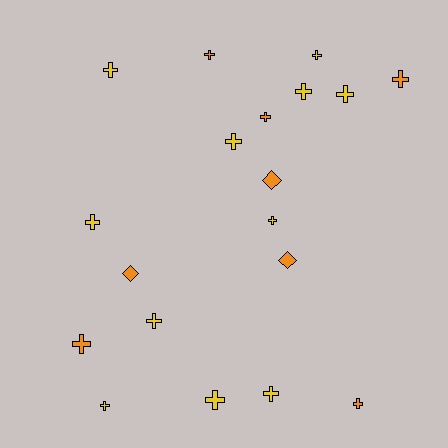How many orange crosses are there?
There are 5 orange crosses.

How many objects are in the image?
There are 19 objects.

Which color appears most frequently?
Yellow, with 11 objects.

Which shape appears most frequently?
Cross, with 16 objects.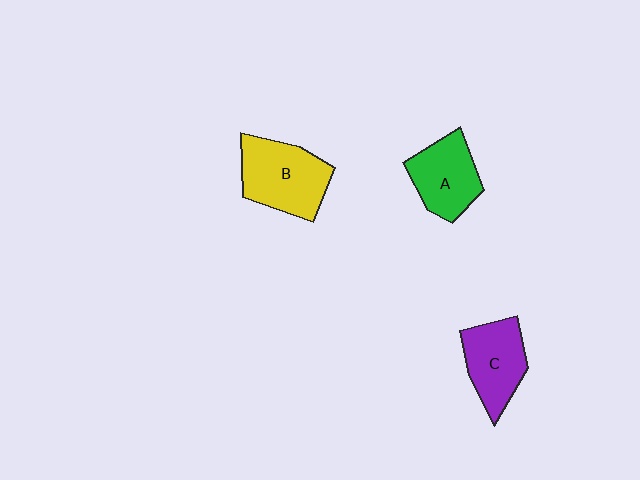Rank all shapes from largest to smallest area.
From largest to smallest: B (yellow), C (purple), A (green).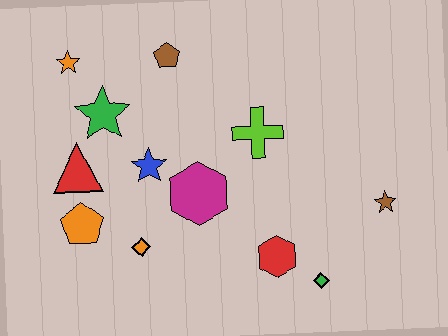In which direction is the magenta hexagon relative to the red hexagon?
The magenta hexagon is to the left of the red hexagon.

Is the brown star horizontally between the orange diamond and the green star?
No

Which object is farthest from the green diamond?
The orange star is farthest from the green diamond.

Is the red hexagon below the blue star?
Yes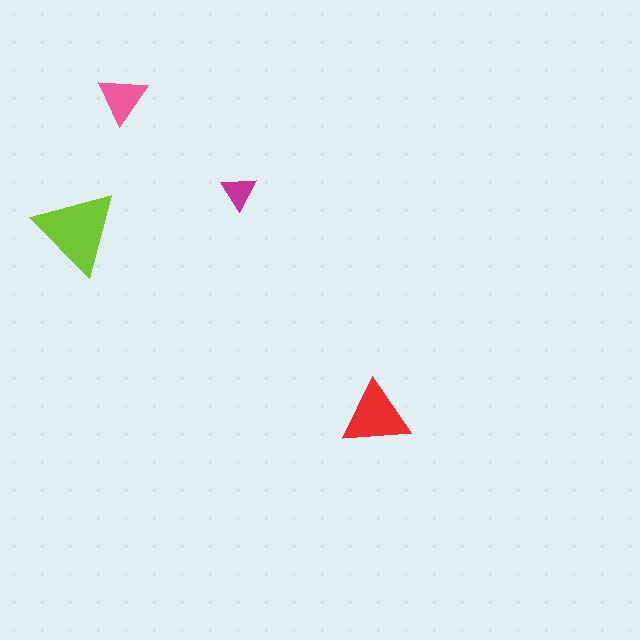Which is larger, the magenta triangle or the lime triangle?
The lime one.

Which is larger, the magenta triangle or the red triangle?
The red one.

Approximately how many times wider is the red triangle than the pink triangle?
About 1.5 times wider.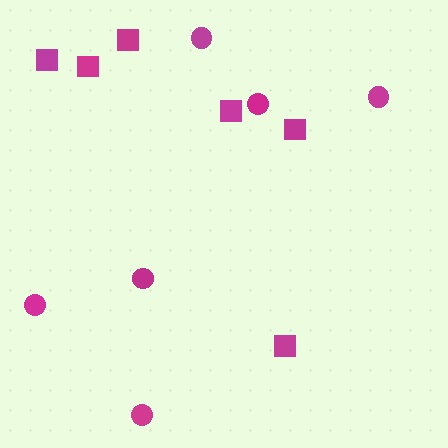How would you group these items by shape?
There are 2 groups: one group of squares (6) and one group of circles (6).